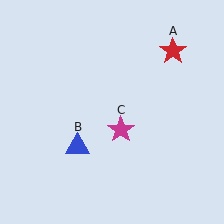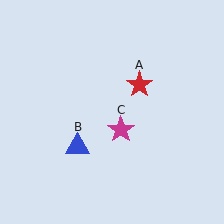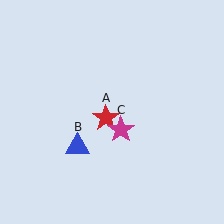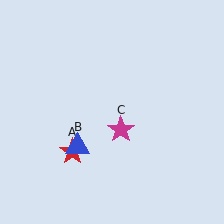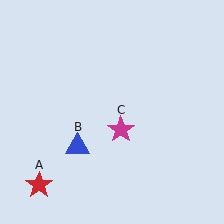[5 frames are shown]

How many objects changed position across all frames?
1 object changed position: red star (object A).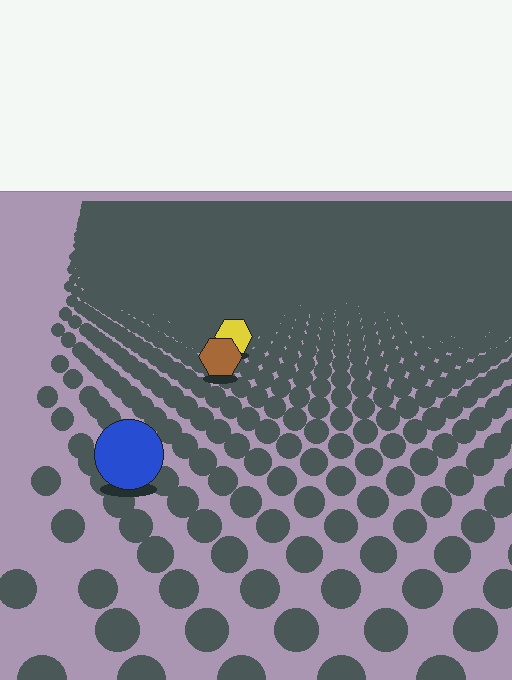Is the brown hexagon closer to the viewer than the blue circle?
No. The blue circle is closer — you can tell from the texture gradient: the ground texture is coarser near it.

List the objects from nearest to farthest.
From nearest to farthest: the blue circle, the brown hexagon, the yellow hexagon.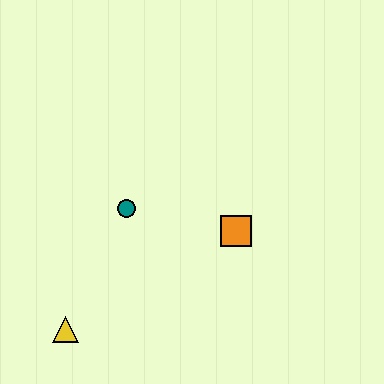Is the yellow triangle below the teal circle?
Yes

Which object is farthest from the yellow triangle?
The orange square is farthest from the yellow triangle.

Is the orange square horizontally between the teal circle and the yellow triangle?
No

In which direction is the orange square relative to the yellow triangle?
The orange square is to the right of the yellow triangle.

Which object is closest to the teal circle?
The orange square is closest to the teal circle.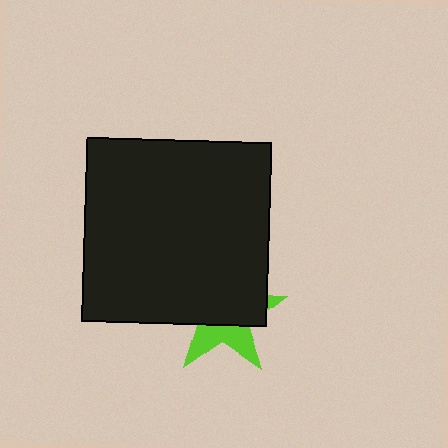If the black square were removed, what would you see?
You would see the complete lime star.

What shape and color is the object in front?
The object in front is a black square.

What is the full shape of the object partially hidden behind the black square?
The partially hidden object is a lime star.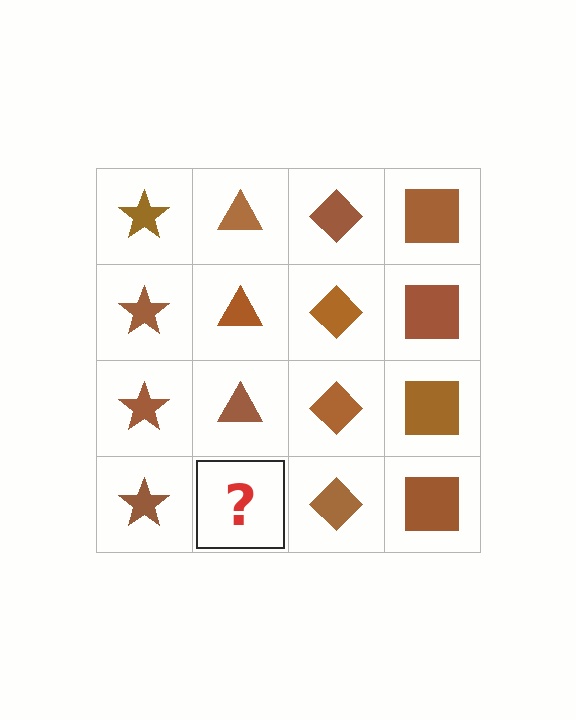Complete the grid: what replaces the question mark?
The question mark should be replaced with a brown triangle.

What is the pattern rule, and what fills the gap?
The rule is that each column has a consistent shape. The gap should be filled with a brown triangle.